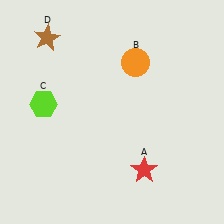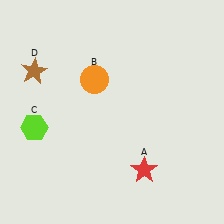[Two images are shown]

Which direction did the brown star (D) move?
The brown star (D) moved down.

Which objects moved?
The objects that moved are: the orange circle (B), the lime hexagon (C), the brown star (D).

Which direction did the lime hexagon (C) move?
The lime hexagon (C) moved down.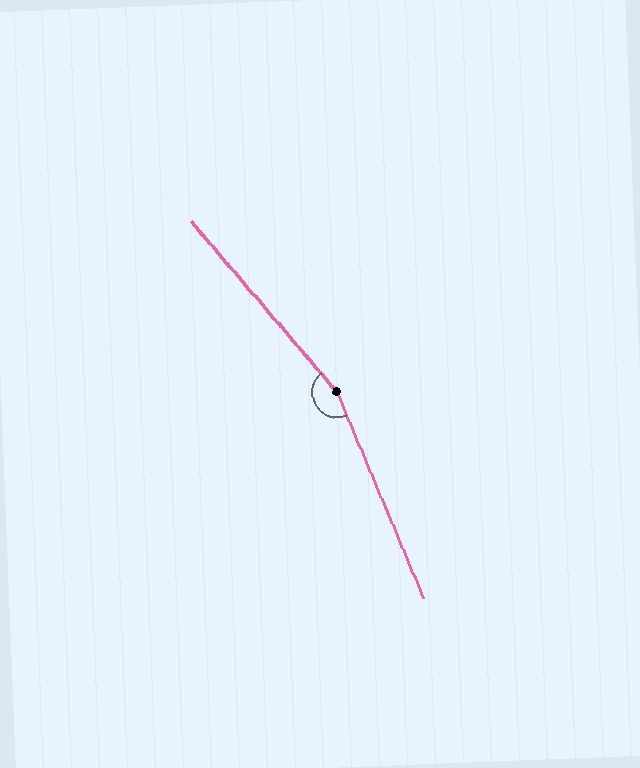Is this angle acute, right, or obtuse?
It is obtuse.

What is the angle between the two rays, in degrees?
Approximately 162 degrees.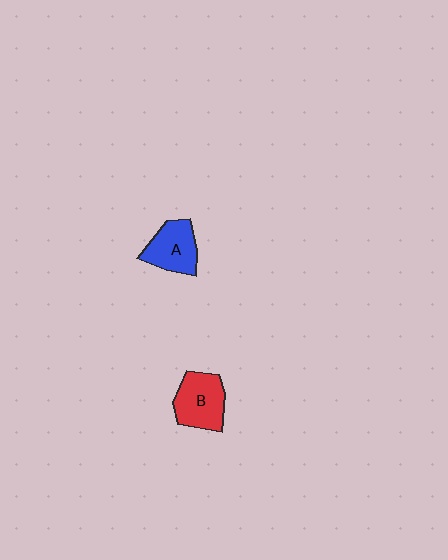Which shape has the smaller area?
Shape A (blue).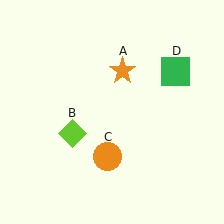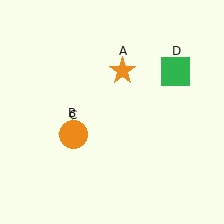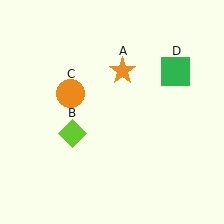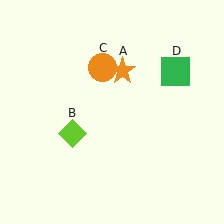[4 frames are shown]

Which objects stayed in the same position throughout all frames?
Orange star (object A) and lime diamond (object B) and green square (object D) remained stationary.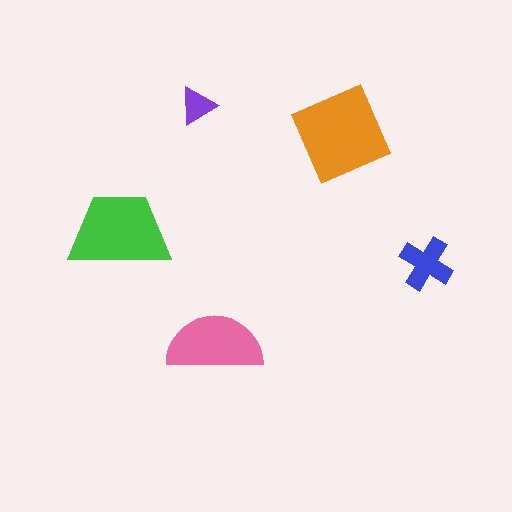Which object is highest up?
The purple triangle is topmost.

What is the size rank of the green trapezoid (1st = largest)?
2nd.